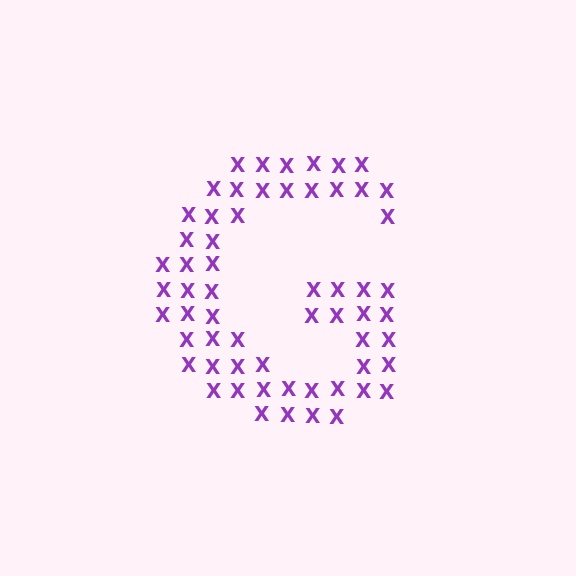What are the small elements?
The small elements are letter X's.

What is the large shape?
The large shape is the letter G.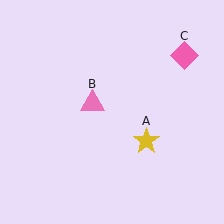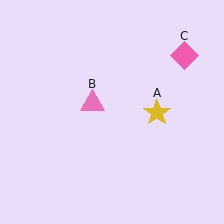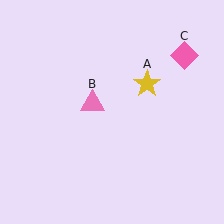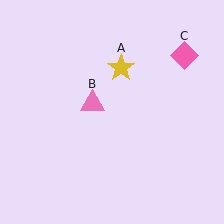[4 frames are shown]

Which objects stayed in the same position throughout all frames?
Pink triangle (object B) and pink diamond (object C) remained stationary.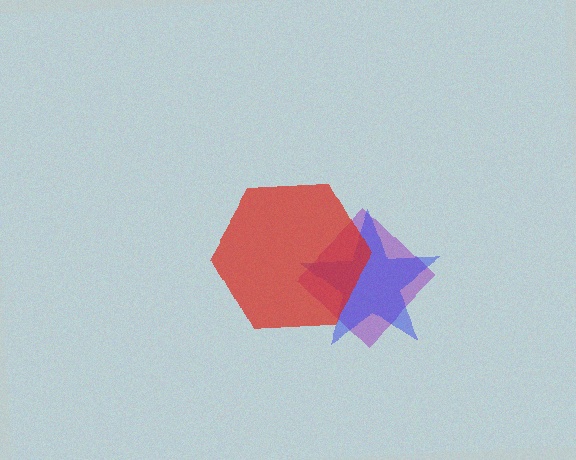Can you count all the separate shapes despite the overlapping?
Yes, there are 3 separate shapes.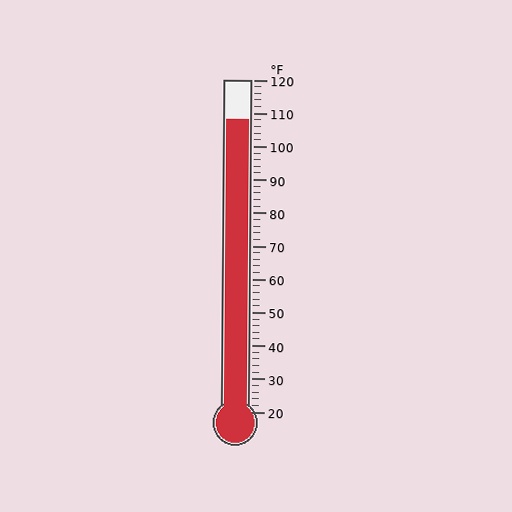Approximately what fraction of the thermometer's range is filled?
The thermometer is filled to approximately 90% of its range.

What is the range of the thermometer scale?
The thermometer scale ranges from 20°F to 120°F.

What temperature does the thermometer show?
The thermometer shows approximately 108°F.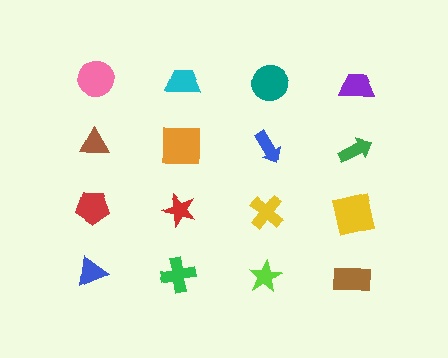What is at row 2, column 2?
An orange square.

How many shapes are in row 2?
4 shapes.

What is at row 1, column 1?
A pink circle.